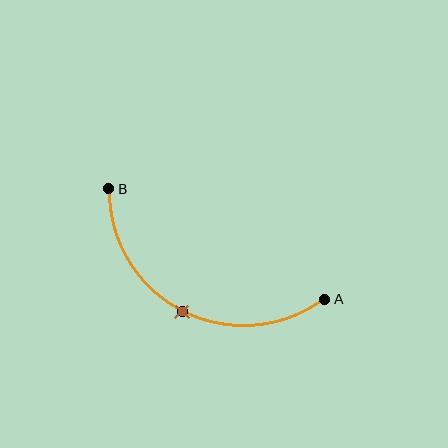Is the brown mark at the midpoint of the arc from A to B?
Yes. The brown mark lies on the arc at equal arc-length from both A and B — it is the arc midpoint.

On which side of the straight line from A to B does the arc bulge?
The arc bulges below the straight line connecting A and B.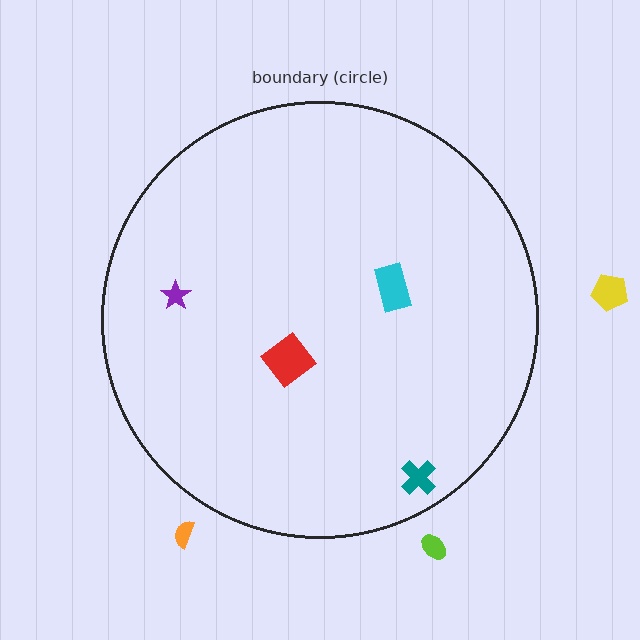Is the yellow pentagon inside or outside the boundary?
Outside.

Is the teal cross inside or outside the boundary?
Inside.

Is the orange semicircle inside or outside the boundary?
Outside.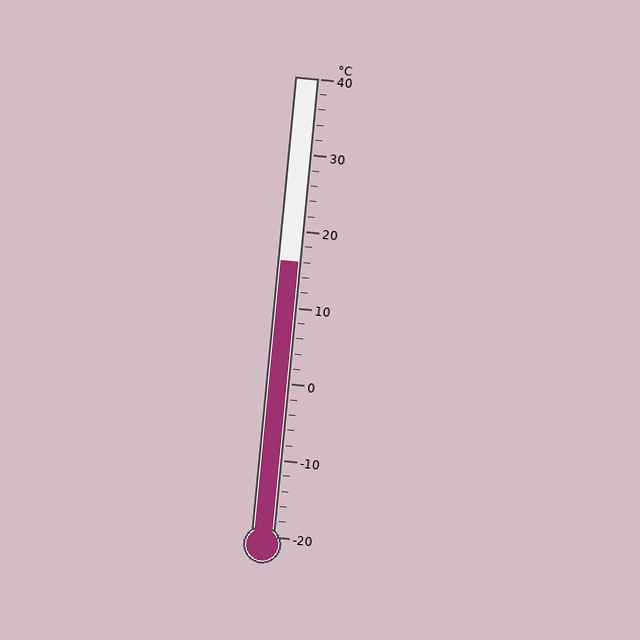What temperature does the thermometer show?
The thermometer shows approximately 16°C.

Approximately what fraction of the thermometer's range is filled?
The thermometer is filled to approximately 60% of its range.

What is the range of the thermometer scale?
The thermometer scale ranges from -20°C to 40°C.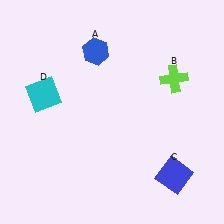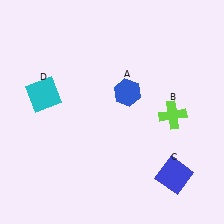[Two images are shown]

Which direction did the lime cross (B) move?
The lime cross (B) moved down.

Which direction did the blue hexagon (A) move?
The blue hexagon (A) moved down.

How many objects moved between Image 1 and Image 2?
2 objects moved between the two images.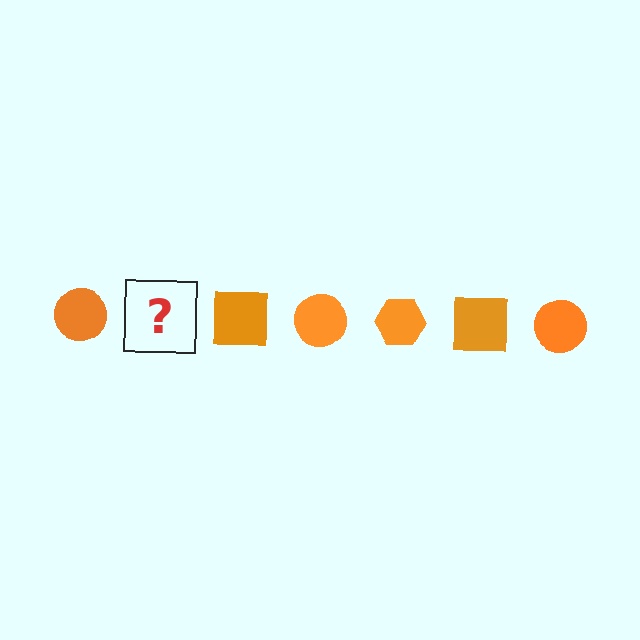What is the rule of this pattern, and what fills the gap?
The rule is that the pattern cycles through circle, hexagon, square shapes in orange. The gap should be filled with an orange hexagon.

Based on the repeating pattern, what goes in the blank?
The blank should be an orange hexagon.